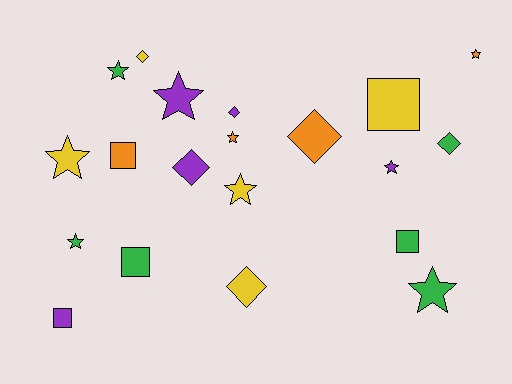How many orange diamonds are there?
There is 1 orange diamond.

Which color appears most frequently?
Green, with 6 objects.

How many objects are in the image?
There are 20 objects.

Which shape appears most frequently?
Star, with 9 objects.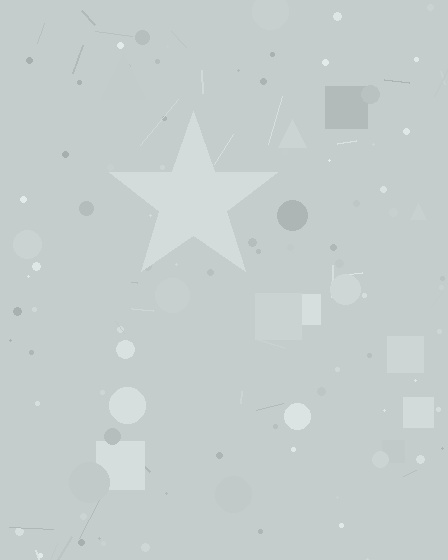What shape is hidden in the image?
A star is hidden in the image.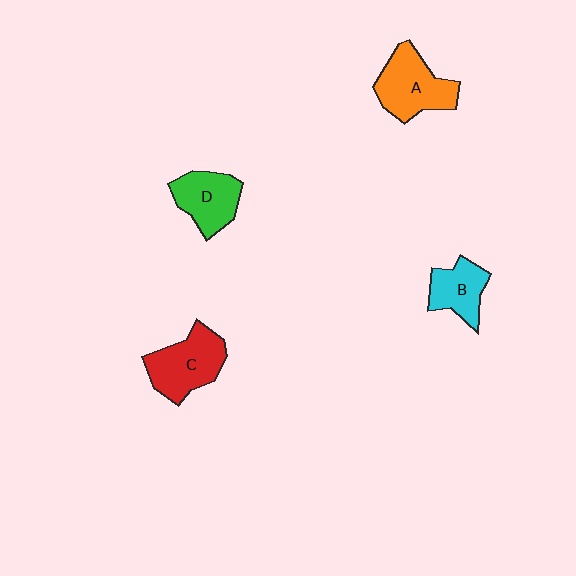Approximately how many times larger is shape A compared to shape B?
Approximately 1.4 times.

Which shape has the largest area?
Shape C (red).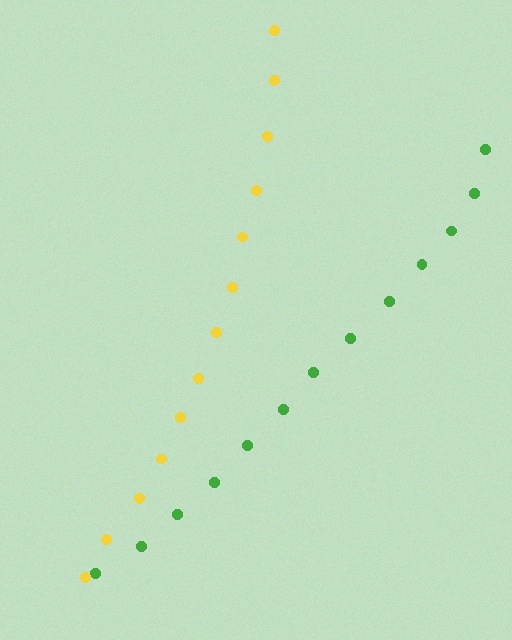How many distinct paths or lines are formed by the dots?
There are 2 distinct paths.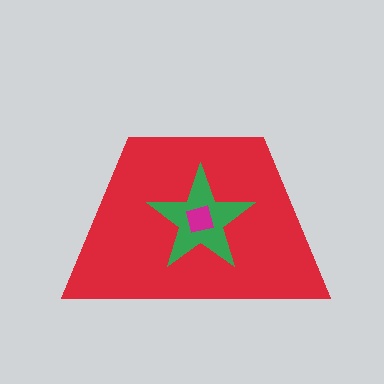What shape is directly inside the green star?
The magenta square.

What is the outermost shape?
The red trapezoid.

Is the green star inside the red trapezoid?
Yes.